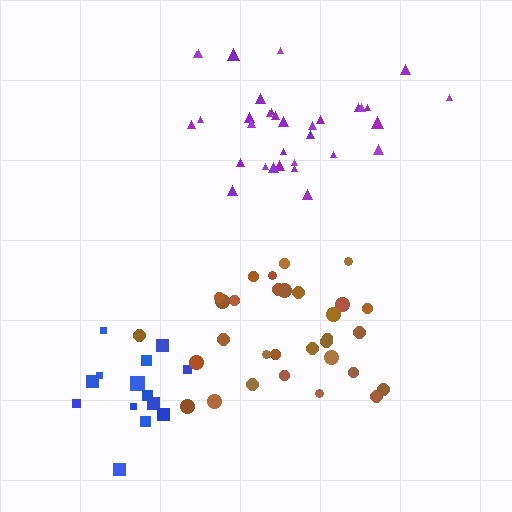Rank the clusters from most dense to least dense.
purple, blue, brown.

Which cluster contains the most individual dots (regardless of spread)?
Purple (34).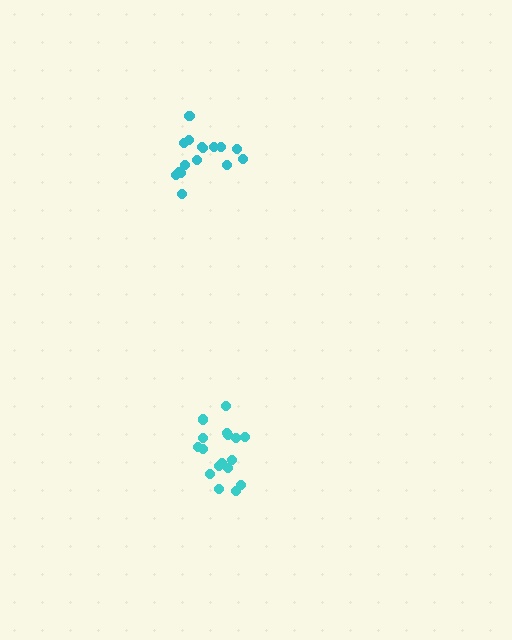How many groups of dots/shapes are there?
There are 2 groups.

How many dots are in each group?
Group 1: 17 dots, Group 2: 16 dots (33 total).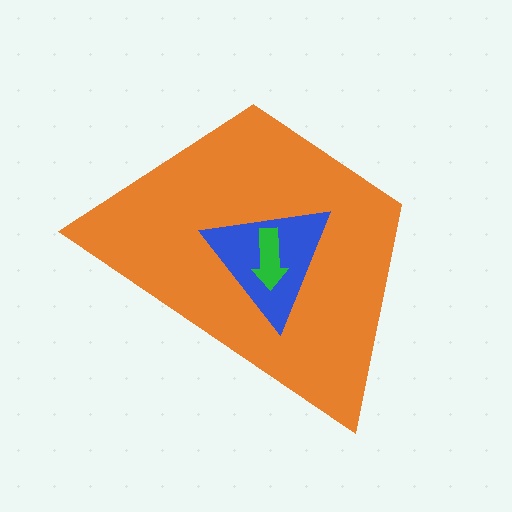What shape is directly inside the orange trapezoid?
The blue triangle.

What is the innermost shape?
The green arrow.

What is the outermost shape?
The orange trapezoid.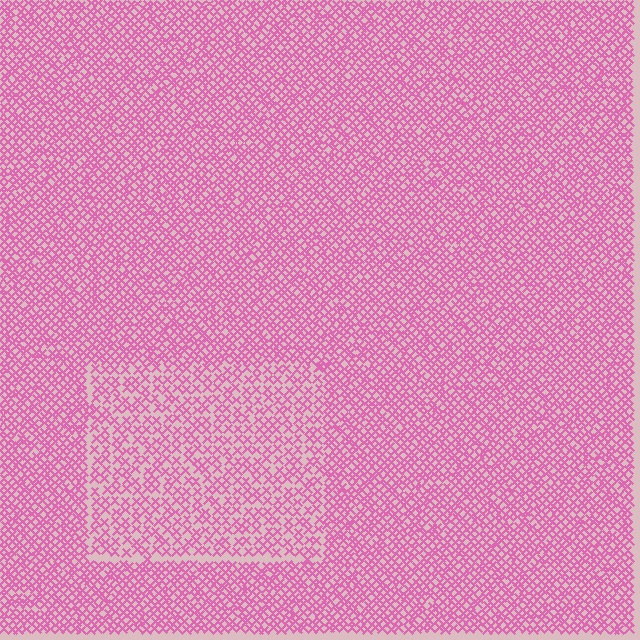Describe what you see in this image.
The image contains small pink elements arranged at two different densities. A rectangle-shaped region is visible where the elements are less densely packed than the surrounding area.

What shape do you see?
I see a rectangle.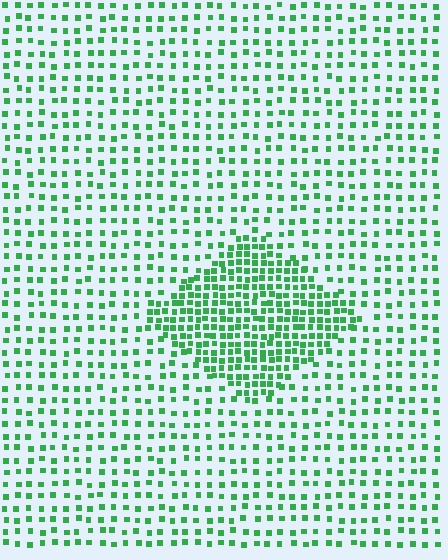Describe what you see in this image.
The image contains small green elements arranged at two different densities. A diamond-shaped region is visible where the elements are more densely packed than the surrounding area.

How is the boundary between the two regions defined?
The boundary is defined by a change in element density (approximately 2.2x ratio). All elements are the same color, size, and shape.